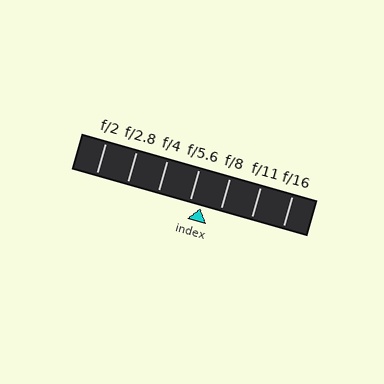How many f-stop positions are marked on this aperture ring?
There are 7 f-stop positions marked.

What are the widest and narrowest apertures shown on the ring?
The widest aperture shown is f/2 and the narrowest is f/16.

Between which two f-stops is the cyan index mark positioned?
The index mark is between f/5.6 and f/8.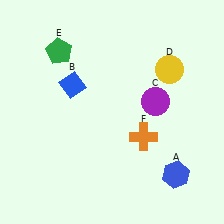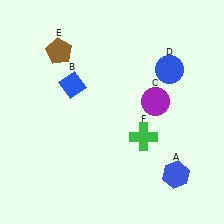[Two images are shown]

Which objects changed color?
D changed from yellow to blue. E changed from green to brown. F changed from orange to green.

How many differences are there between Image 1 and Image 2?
There are 3 differences between the two images.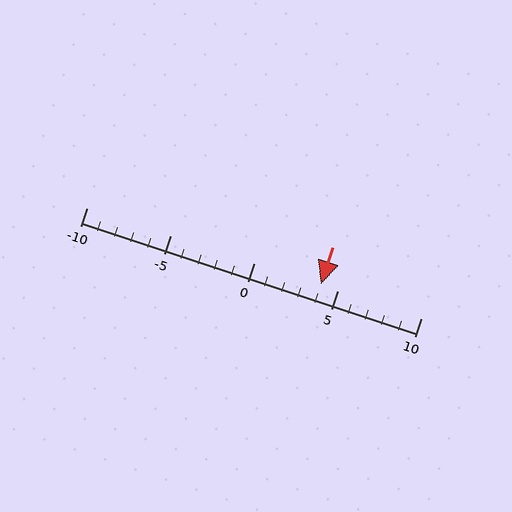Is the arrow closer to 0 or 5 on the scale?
The arrow is closer to 5.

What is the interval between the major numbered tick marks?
The major tick marks are spaced 5 units apart.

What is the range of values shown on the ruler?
The ruler shows values from -10 to 10.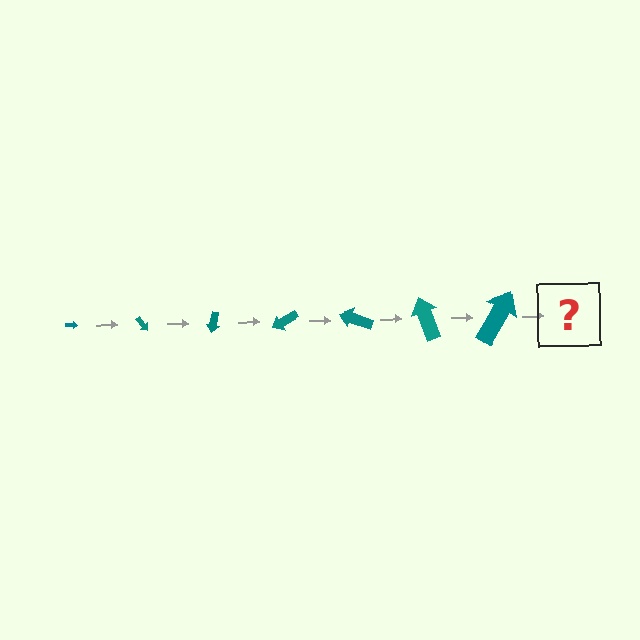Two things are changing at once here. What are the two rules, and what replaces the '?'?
The two rules are that the arrow grows larger each step and it rotates 50 degrees each step. The '?' should be an arrow, larger than the previous one and rotated 350 degrees from the start.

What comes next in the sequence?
The next element should be an arrow, larger than the previous one and rotated 350 degrees from the start.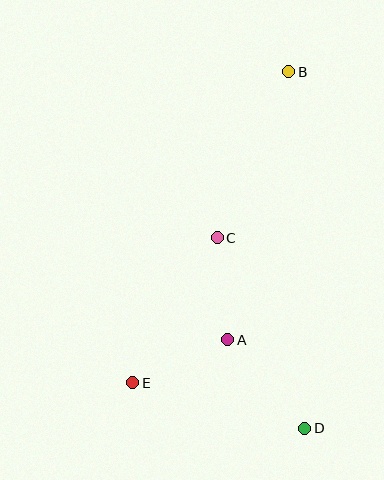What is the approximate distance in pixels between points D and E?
The distance between D and E is approximately 178 pixels.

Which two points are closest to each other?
Points A and C are closest to each other.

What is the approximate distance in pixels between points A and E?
The distance between A and E is approximately 104 pixels.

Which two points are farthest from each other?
Points B and D are farthest from each other.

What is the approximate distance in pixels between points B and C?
The distance between B and C is approximately 181 pixels.